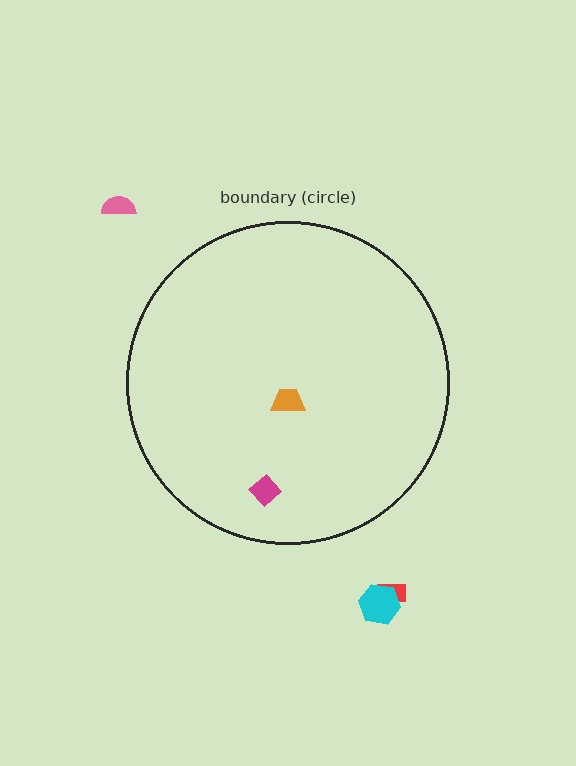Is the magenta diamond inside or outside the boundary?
Inside.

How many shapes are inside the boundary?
2 inside, 3 outside.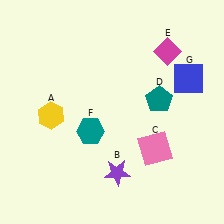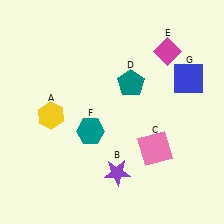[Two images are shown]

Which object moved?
The teal pentagon (D) moved left.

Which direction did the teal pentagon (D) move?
The teal pentagon (D) moved left.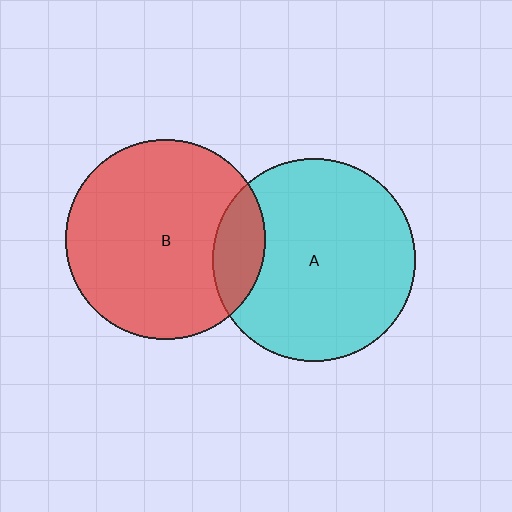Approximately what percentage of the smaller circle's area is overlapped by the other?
Approximately 15%.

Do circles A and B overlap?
Yes.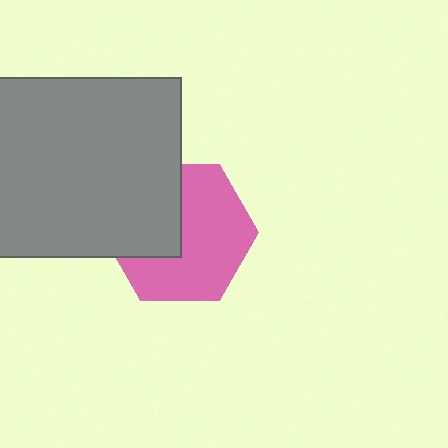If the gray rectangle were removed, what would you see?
You would see the complete pink hexagon.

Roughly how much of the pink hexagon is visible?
About half of it is visible (roughly 63%).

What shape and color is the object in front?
The object in front is a gray rectangle.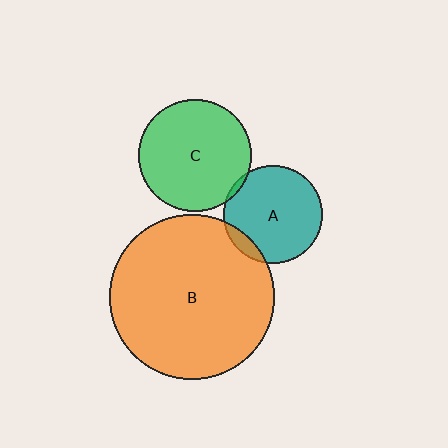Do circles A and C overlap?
Yes.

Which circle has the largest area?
Circle B (orange).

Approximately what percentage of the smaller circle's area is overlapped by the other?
Approximately 5%.